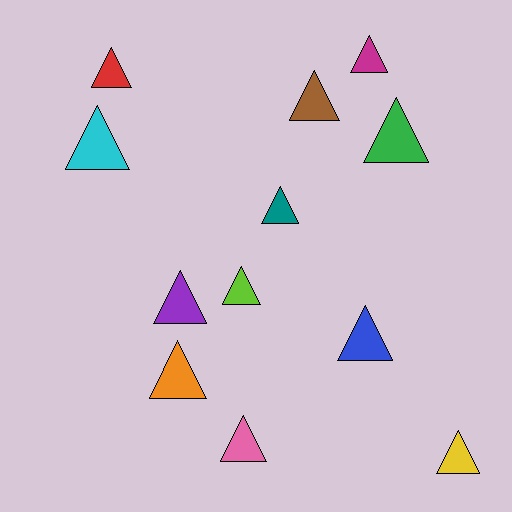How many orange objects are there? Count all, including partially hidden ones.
There is 1 orange object.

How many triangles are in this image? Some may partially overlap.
There are 12 triangles.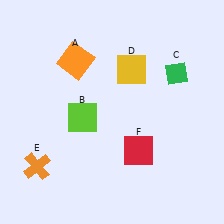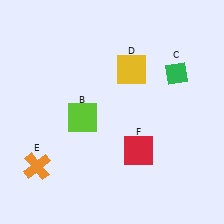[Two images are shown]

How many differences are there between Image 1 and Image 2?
There is 1 difference between the two images.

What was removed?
The orange square (A) was removed in Image 2.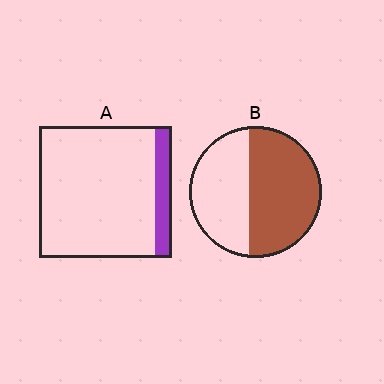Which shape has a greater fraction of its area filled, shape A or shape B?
Shape B.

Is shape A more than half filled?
No.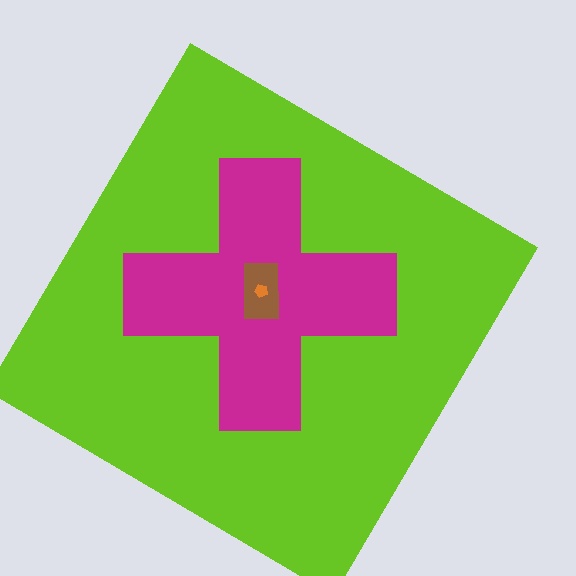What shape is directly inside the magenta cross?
The brown rectangle.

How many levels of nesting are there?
4.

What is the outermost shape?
The lime diamond.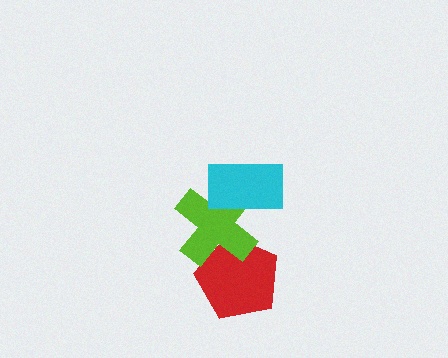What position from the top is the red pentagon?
The red pentagon is 3rd from the top.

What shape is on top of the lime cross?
The cyan rectangle is on top of the lime cross.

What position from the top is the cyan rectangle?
The cyan rectangle is 1st from the top.